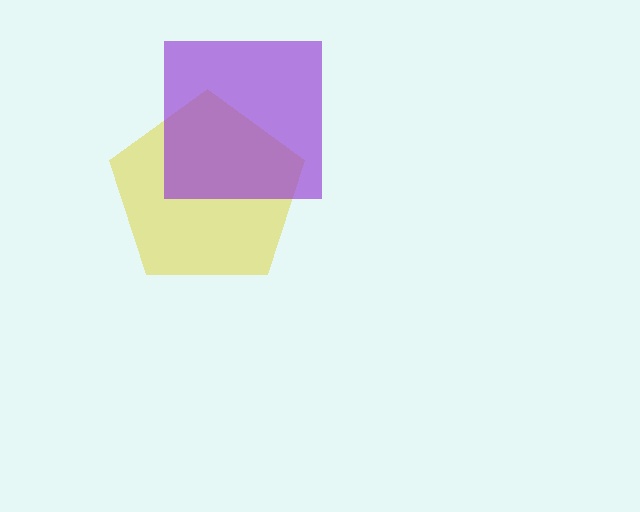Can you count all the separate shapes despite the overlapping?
Yes, there are 2 separate shapes.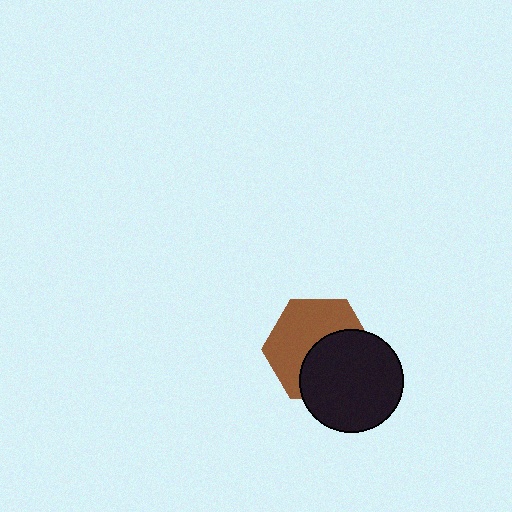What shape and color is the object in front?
The object in front is a black circle.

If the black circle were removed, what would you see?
You would see the complete brown hexagon.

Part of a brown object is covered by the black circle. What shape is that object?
It is a hexagon.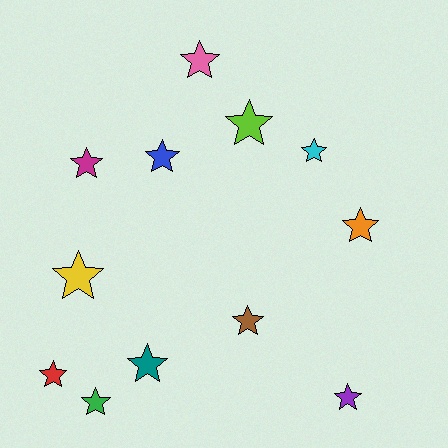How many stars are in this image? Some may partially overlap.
There are 12 stars.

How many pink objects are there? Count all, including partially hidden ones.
There is 1 pink object.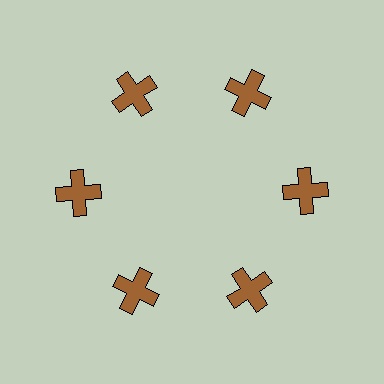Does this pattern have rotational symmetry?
Yes, this pattern has 6-fold rotational symmetry. It looks the same after rotating 60 degrees around the center.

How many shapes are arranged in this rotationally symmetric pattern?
There are 6 shapes, arranged in 6 groups of 1.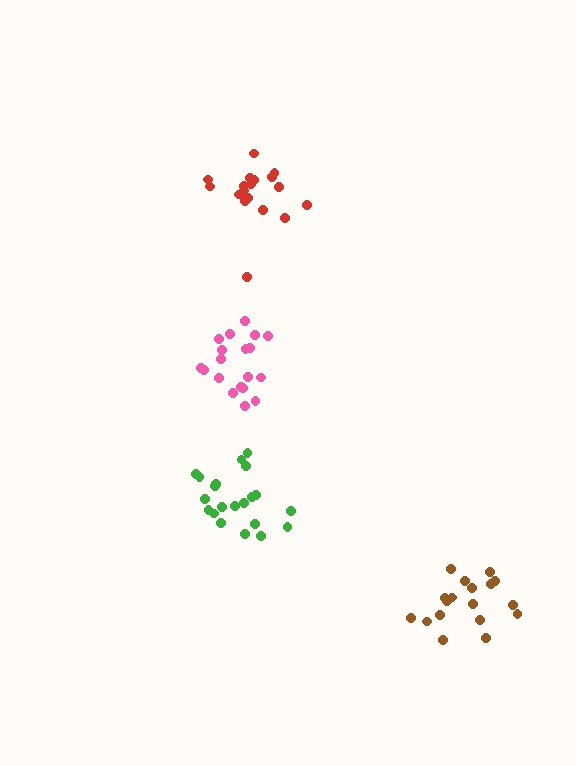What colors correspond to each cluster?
The clusters are colored: brown, red, green, pink.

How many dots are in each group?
Group 1: 18 dots, Group 2: 18 dots, Group 3: 21 dots, Group 4: 19 dots (76 total).